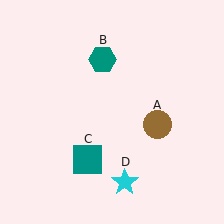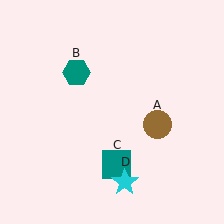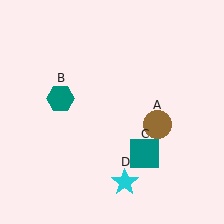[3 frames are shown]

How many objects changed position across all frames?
2 objects changed position: teal hexagon (object B), teal square (object C).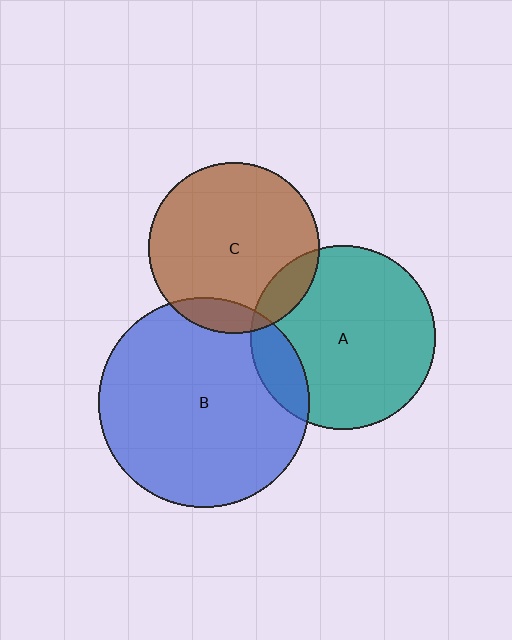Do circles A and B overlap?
Yes.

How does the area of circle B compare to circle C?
Approximately 1.5 times.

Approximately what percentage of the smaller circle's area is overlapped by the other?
Approximately 15%.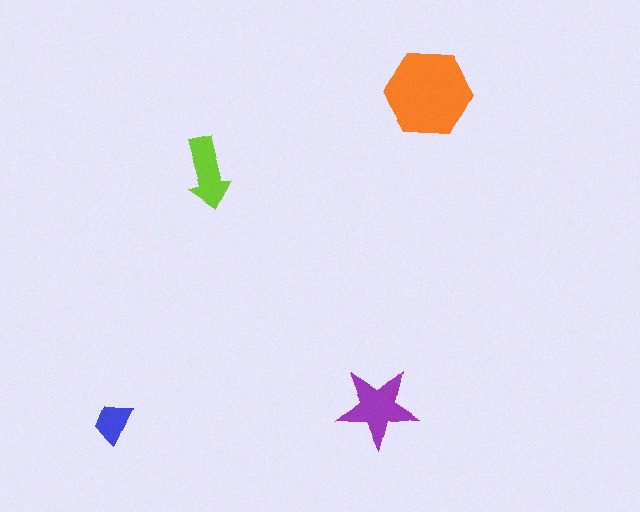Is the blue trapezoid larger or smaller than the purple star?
Smaller.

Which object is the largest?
The orange hexagon.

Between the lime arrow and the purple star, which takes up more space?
The purple star.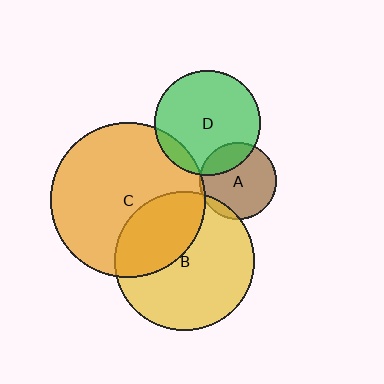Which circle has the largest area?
Circle C (orange).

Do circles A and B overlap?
Yes.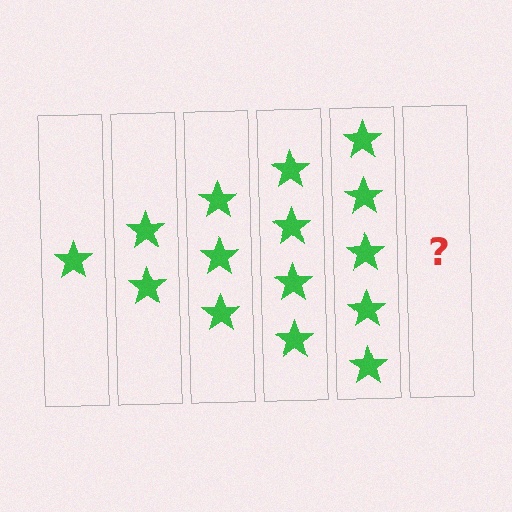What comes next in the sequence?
The next element should be 6 stars.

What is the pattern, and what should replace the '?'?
The pattern is that each step adds one more star. The '?' should be 6 stars.